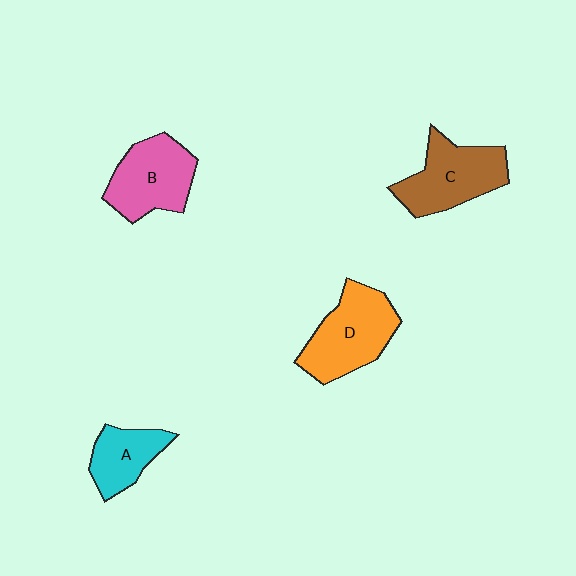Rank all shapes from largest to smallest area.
From largest to smallest: D (orange), C (brown), B (pink), A (cyan).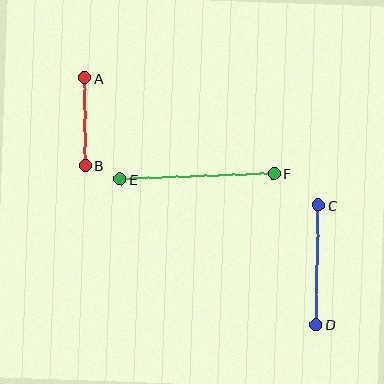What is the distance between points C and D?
The distance is approximately 120 pixels.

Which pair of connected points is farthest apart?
Points E and F are farthest apart.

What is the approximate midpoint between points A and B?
The midpoint is at approximately (85, 122) pixels.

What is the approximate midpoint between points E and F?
The midpoint is at approximately (197, 176) pixels.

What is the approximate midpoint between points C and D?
The midpoint is at approximately (317, 265) pixels.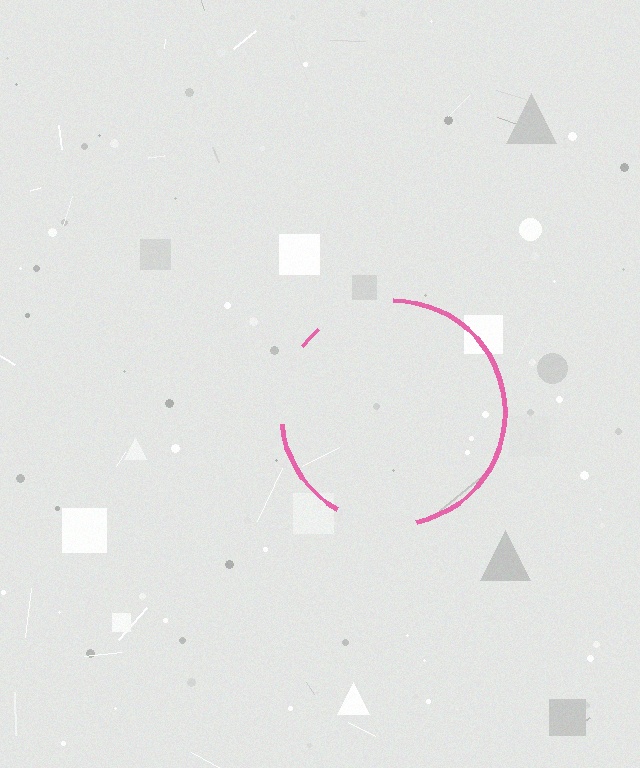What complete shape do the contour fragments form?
The contour fragments form a circle.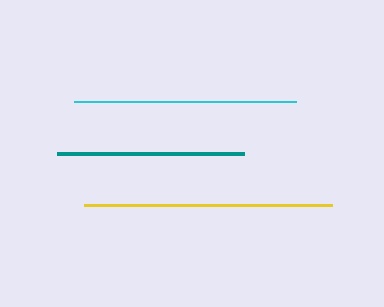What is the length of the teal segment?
The teal segment is approximately 187 pixels long.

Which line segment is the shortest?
The teal line is the shortest at approximately 187 pixels.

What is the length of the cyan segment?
The cyan segment is approximately 222 pixels long.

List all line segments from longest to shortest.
From longest to shortest: yellow, cyan, teal.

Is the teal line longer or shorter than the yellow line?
The yellow line is longer than the teal line.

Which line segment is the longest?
The yellow line is the longest at approximately 248 pixels.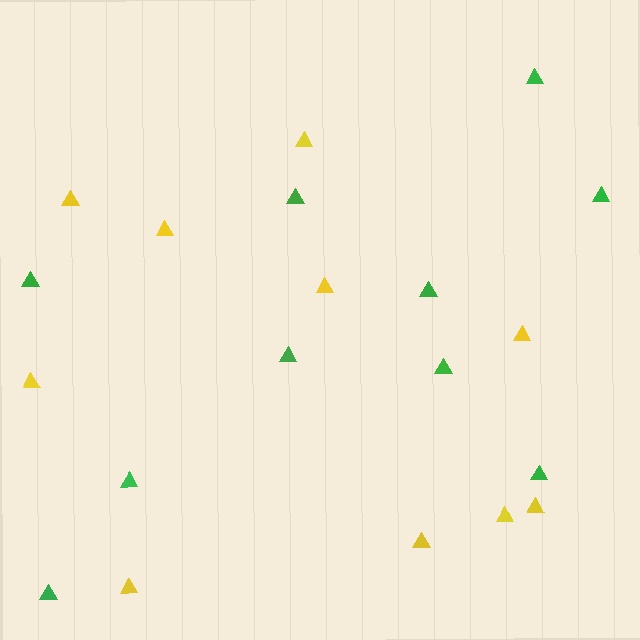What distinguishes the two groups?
There are 2 groups: one group of green triangles (10) and one group of yellow triangles (10).